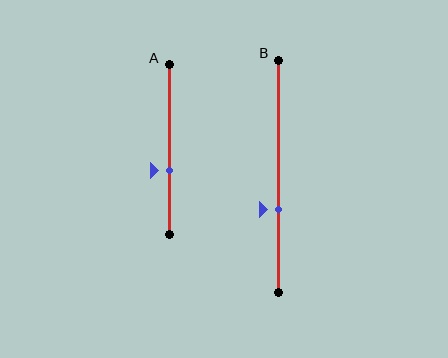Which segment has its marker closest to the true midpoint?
Segment A has its marker closest to the true midpoint.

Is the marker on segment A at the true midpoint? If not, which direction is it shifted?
No, the marker on segment A is shifted downward by about 12% of the segment length.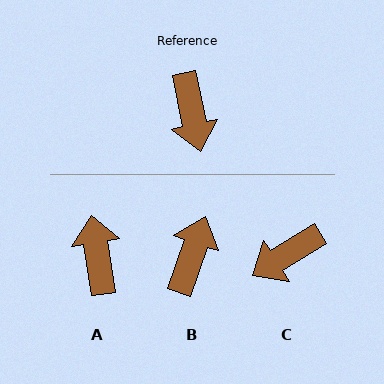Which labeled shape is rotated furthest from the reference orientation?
A, about 177 degrees away.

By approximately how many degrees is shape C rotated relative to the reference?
Approximately 70 degrees clockwise.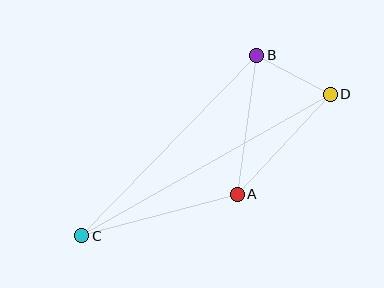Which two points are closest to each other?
Points B and D are closest to each other.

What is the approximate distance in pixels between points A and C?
The distance between A and C is approximately 161 pixels.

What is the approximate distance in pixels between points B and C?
The distance between B and C is approximately 252 pixels.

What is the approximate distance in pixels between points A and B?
The distance between A and B is approximately 140 pixels.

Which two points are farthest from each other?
Points C and D are farthest from each other.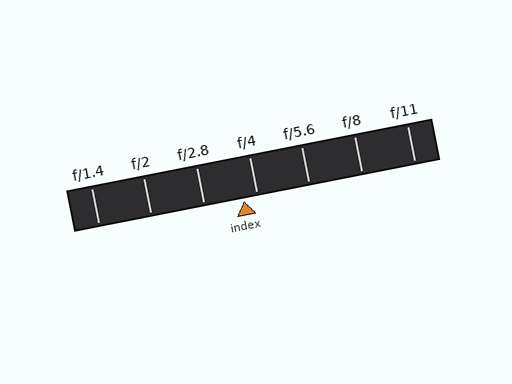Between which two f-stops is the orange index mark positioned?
The index mark is between f/2.8 and f/4.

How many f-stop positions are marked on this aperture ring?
There are 7 f-stop positions marked.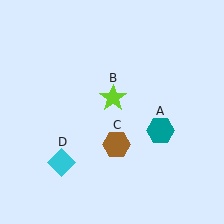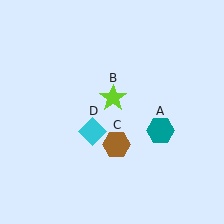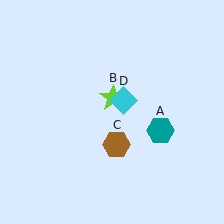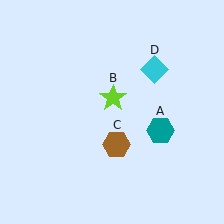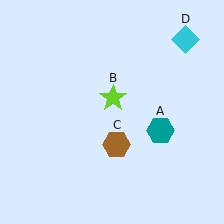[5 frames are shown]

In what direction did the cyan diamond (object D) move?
The cyan diamond (object D) moved up and to the right.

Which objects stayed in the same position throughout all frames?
Teal hexagon (object A) and lime star (object B) and brown hexagon (object C) remained stationary.